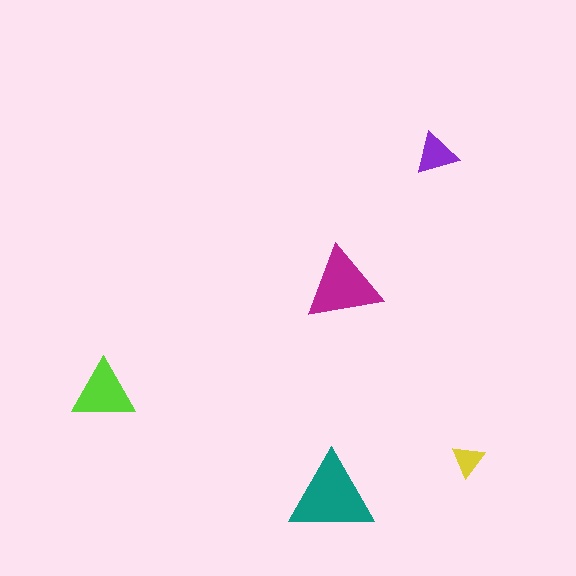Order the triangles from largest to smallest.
the teal one, the magenta one, the lime one, the purple one, the yellow one.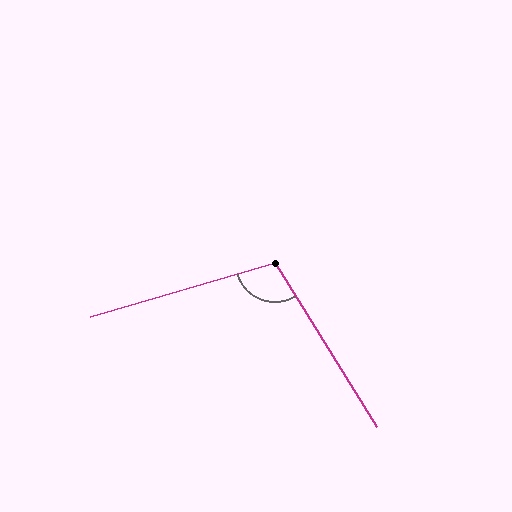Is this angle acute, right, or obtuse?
It is obtuse.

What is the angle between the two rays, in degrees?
Approximately 106 degrees.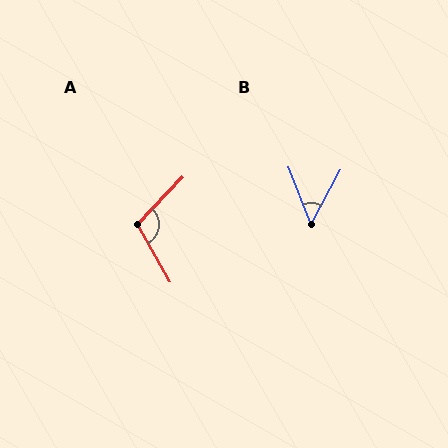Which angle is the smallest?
B, at approximately 50 degrees.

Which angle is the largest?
A, at approximately 107 degrees.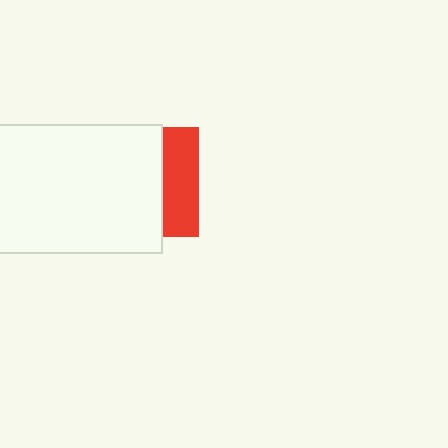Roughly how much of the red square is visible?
A small part of it is visible (roughly 32%).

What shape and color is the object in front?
The object in front is a white rectangle.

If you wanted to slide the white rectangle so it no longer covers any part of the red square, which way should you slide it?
Slide it left — that is the most direct way to separate the two shapes.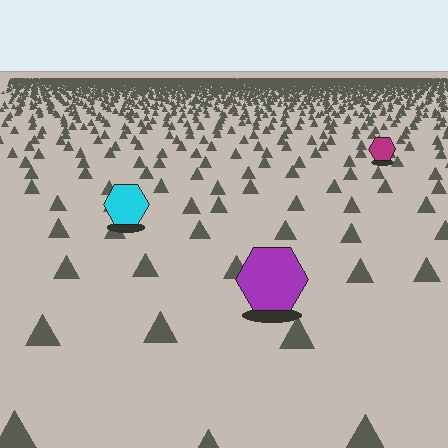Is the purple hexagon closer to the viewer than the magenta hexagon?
Yes. The purple hexagon is closer — you can tell from the texture gradient: the ground texture is coarser near it.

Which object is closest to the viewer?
The purple hexagon is closest. The texture marks near it are larger and more spread out.